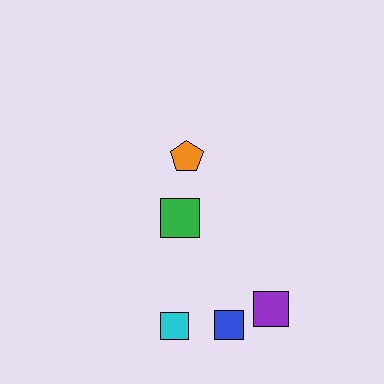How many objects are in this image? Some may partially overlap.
There are 5 objects.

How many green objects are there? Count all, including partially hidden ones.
There is 1 green object.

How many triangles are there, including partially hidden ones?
There are no triangles.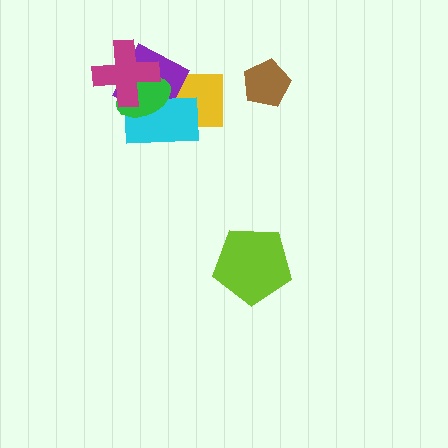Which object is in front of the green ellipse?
The magenta cross is in front of the green ellipse.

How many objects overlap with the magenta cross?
4 objects overlap with the magenta cross.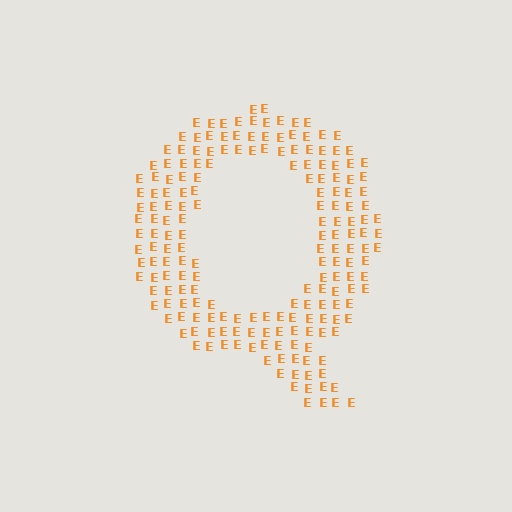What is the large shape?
The large shape is the letter Q.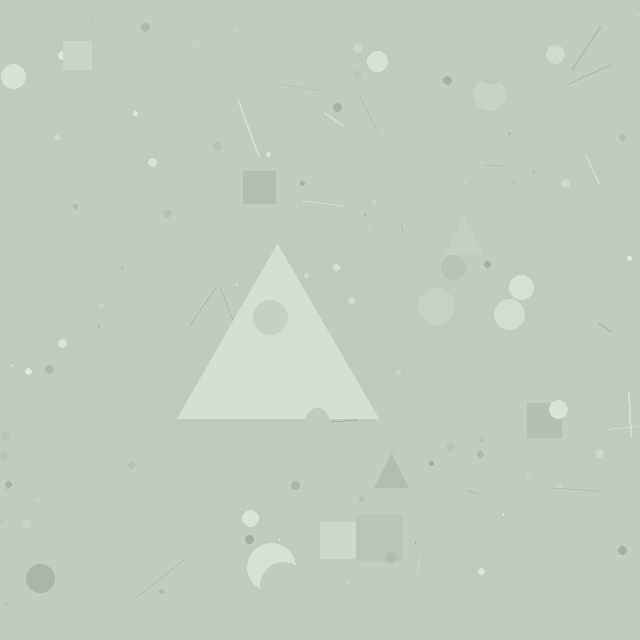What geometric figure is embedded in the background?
A triangle is embedded in the background.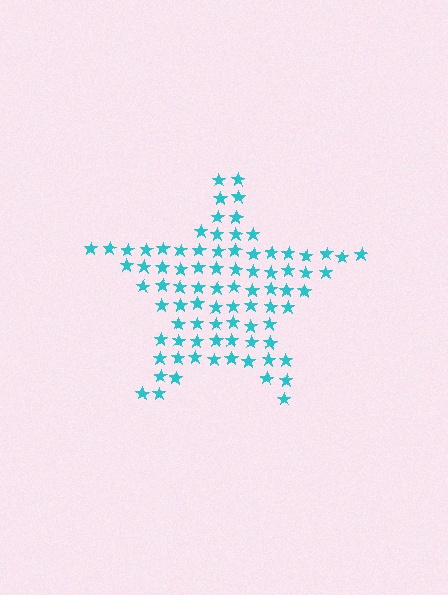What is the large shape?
The large shape is a star.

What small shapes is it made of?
It is made of small stars.